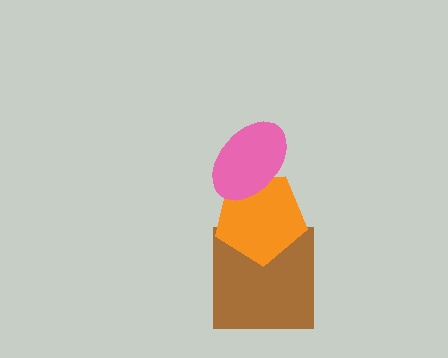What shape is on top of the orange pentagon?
The pink ellipse is on top of the orange pentagon.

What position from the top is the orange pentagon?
The orange pentagon is 2nd from the top.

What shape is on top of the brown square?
The orange pentagon is on top of the brown square.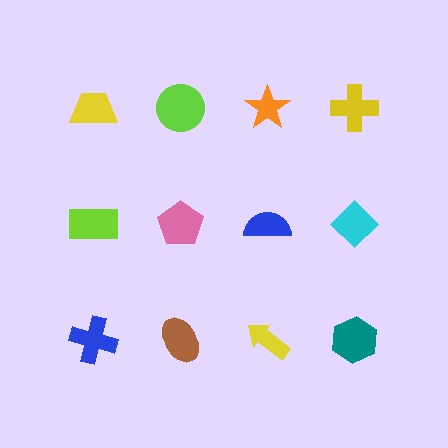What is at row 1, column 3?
An orange star.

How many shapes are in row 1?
4 shapes.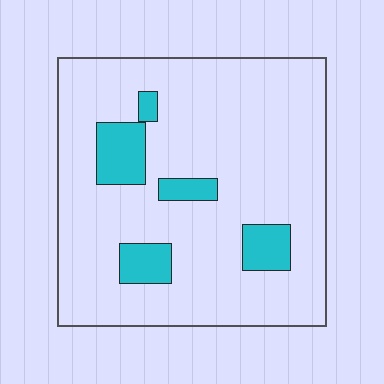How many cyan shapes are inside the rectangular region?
5.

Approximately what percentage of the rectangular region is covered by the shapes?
Approximately 15%.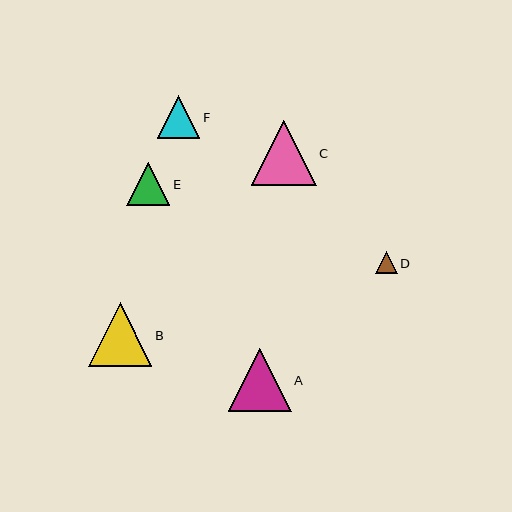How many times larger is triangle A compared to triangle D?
Triangle A is approximately 2.9 times the size of triangle D.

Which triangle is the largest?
Triangle C is the largest with a size of approximately 65 pixels.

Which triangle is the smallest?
Triangle D is the smallest with a size of approximately 22 pixels.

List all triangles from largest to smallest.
From largest to smallest: C, B, A, E, F, D.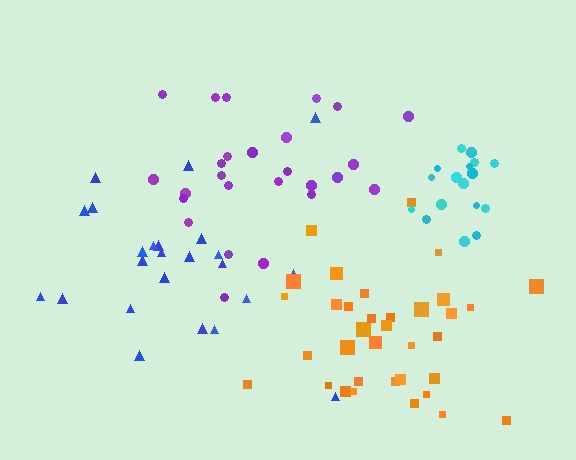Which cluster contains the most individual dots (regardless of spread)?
Orange (35).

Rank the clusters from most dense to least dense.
cyan, orange, blue, purple.